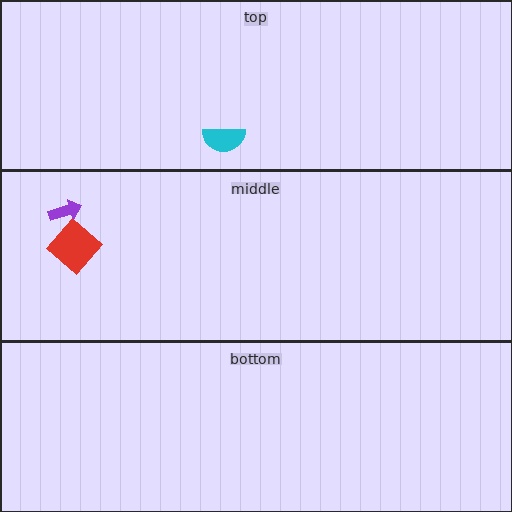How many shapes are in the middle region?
2.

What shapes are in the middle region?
The red diamond, the purple arrow.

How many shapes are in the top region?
1.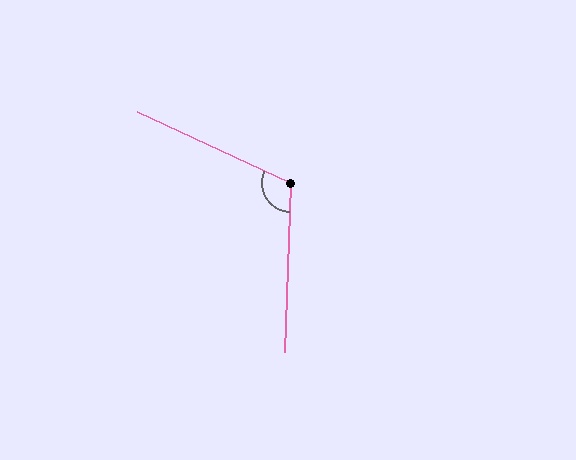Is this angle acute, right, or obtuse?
It is obtuse.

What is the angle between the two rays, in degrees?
Approximately 113 degrees.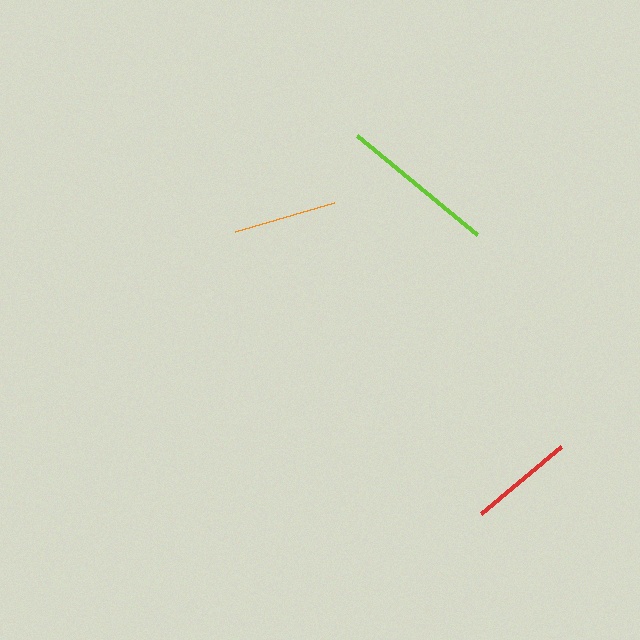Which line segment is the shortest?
The orange line is the shortest at approximately 103 pixels.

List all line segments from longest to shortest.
From longest to shortest: lime, red, orange.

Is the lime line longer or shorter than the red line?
The lime line is longer than the red line.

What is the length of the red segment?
The red segment is approximately 104 pixels long.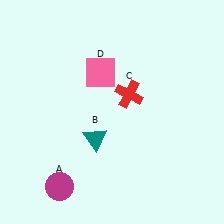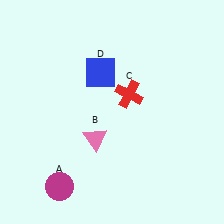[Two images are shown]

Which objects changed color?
B changed from teal to pink. D changed from pink to blue.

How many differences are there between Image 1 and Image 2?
There are 2 differences between the two images.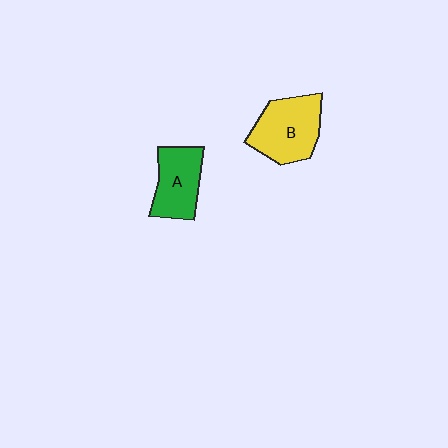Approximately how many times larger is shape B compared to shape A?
Approximately 1.2 times.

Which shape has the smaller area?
Shape A (green).